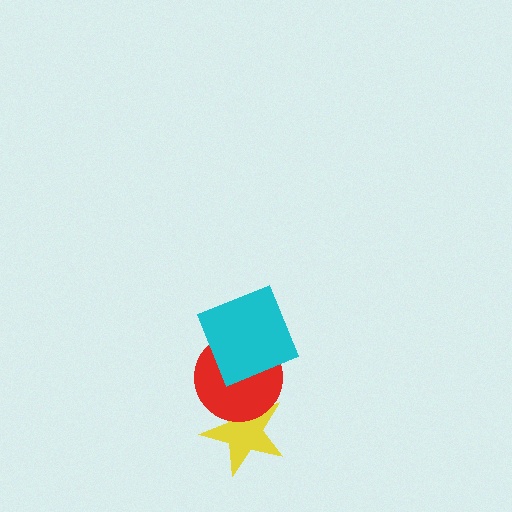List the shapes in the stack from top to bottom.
From top to bottom: the cyan square, the red circle, the yellow star.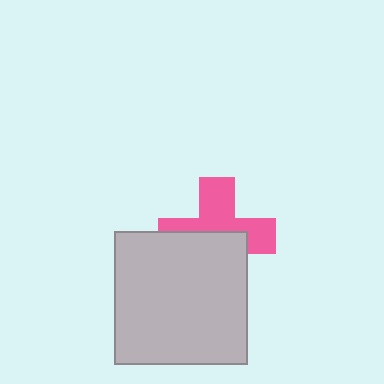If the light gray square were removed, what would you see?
You would see the complete pink cross.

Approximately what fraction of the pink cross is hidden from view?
Roughly 48% of the pink cross is hidden behind the light gray square.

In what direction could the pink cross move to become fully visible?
The pink cross could move up. That would shift it out from behind the light gray square entirely.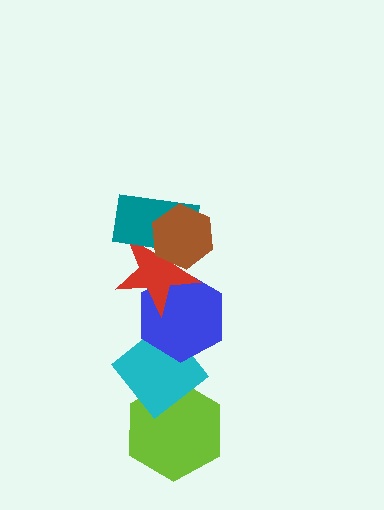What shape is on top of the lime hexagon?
The cyan diamond is on top of the lime hexagon.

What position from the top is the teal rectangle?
The teal rectangle is 2nd from the top.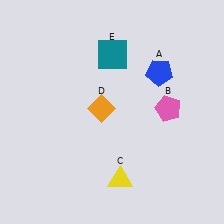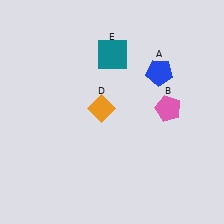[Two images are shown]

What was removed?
The yellow triangle (C) was removed in Image 2.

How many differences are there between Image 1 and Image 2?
There is 1 difference between the two images.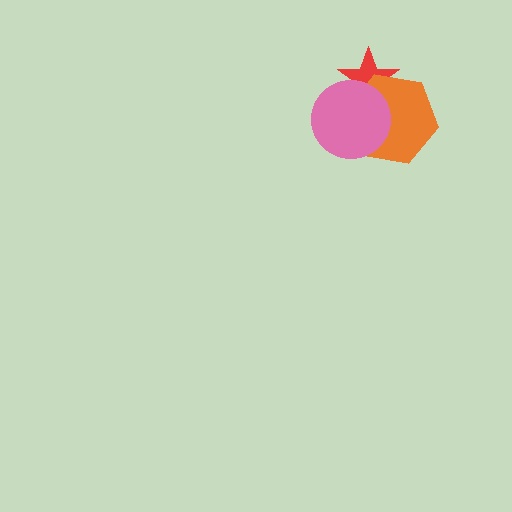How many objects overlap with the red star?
2 objects overlap with the red star.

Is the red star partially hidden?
Yes, it is partially covered by another shape.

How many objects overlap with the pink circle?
2 objects overlap with the pink circle.